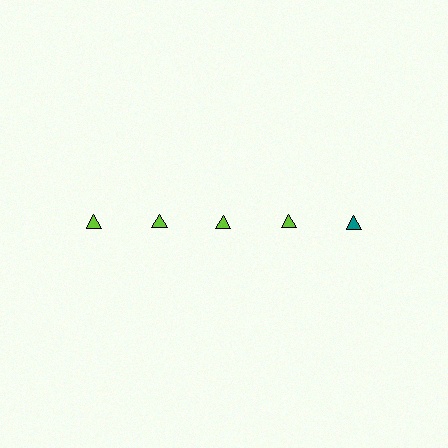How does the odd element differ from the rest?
It has a different color: teal instead of lime.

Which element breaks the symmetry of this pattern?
The teal triangle in the top row, rightmost column breaks the symmetry. All other shapes are lime triangles.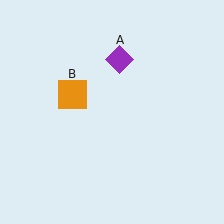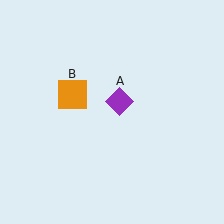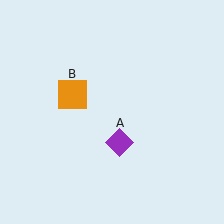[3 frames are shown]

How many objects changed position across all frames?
1 object changed position: purple diamond (object A).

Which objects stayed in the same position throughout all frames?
Orange square (object B) remained stationary.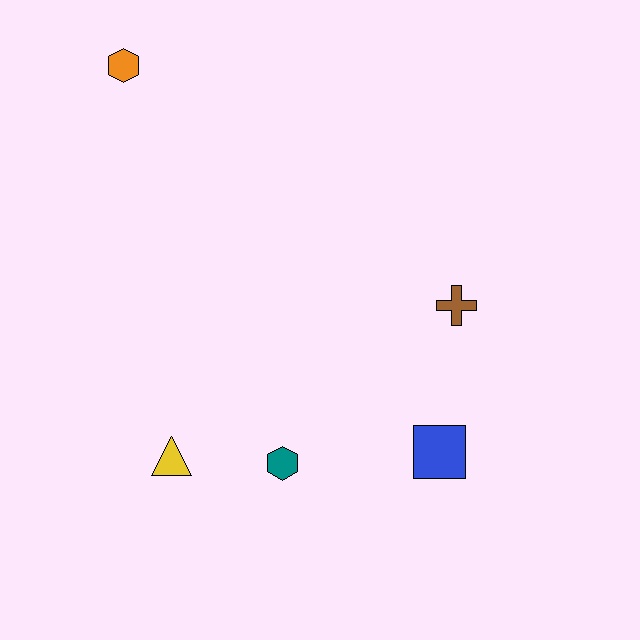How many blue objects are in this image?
There is 1 blue object.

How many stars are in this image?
There are no stars.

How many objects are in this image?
There are 5 objects.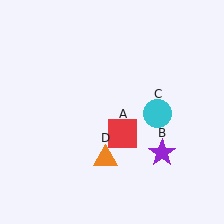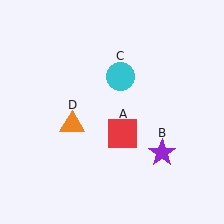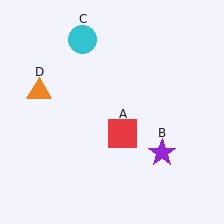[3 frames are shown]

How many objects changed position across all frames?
2 objects changed position: cyan circle (object C), orange triangle (object D).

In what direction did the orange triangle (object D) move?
The orange triangle (object D) moved up and to the left.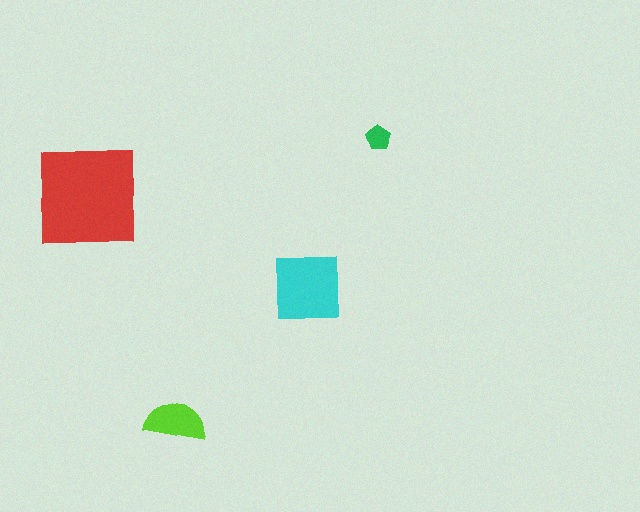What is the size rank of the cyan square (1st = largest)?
2nd.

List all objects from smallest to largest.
The green pentagon, the lime semicircle, the cyan square, the red square.